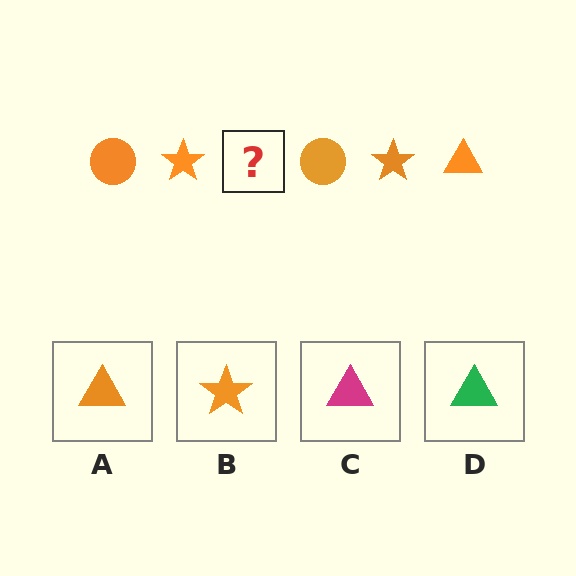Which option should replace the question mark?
Option A.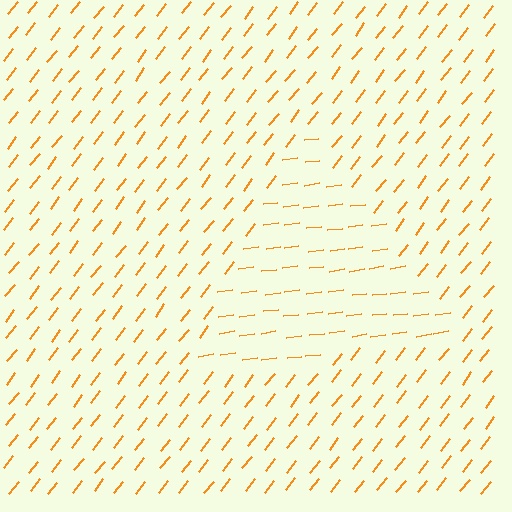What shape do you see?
I see a triangle.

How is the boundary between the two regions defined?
The boundary is defined purely by a change in line orientation (approximately 45 degrees difference). All lines are the same color and thickness.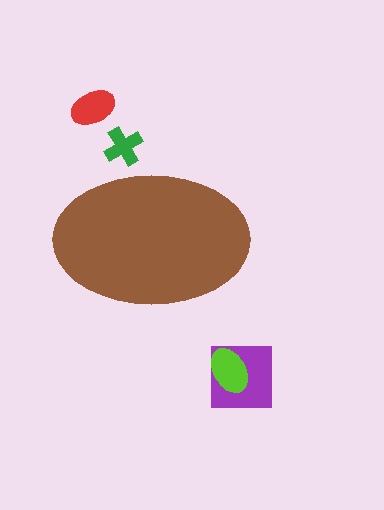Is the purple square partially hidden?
No, the purple square is fully visible.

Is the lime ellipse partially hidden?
No, the lime ellipse is fully visible.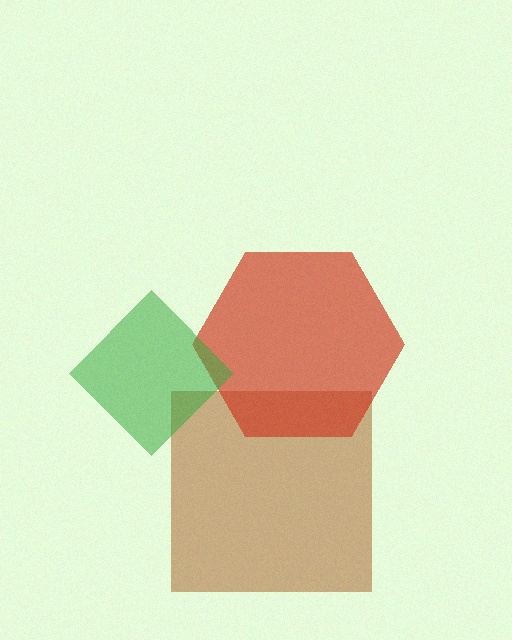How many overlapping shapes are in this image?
There are 3 overlapping shapes in the image.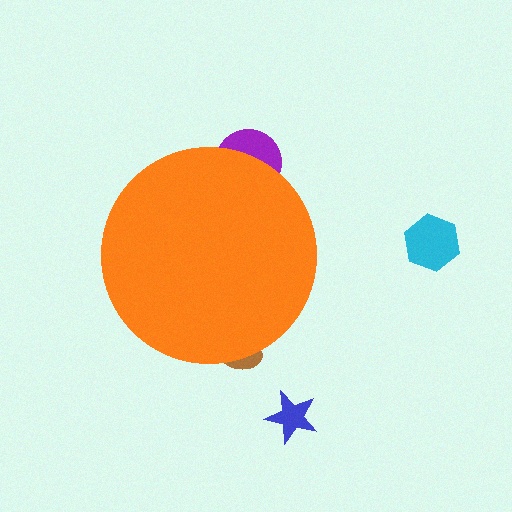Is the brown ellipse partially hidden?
Yes, the brown ellipse is partially hidden behind the orange circle.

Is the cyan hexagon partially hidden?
No, the cyan hexagon is fully visible.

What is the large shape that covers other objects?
An orange circle.